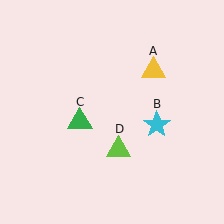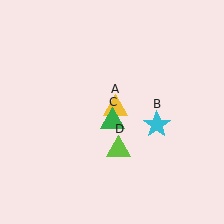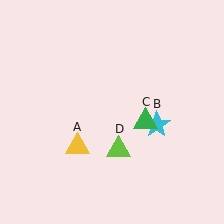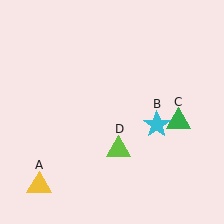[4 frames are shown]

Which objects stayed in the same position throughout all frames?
Cyan star (object B) and lime triangle (object D) remained stationary.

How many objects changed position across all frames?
2 objects changed position: yellow triangle (object A), green triangle (object C).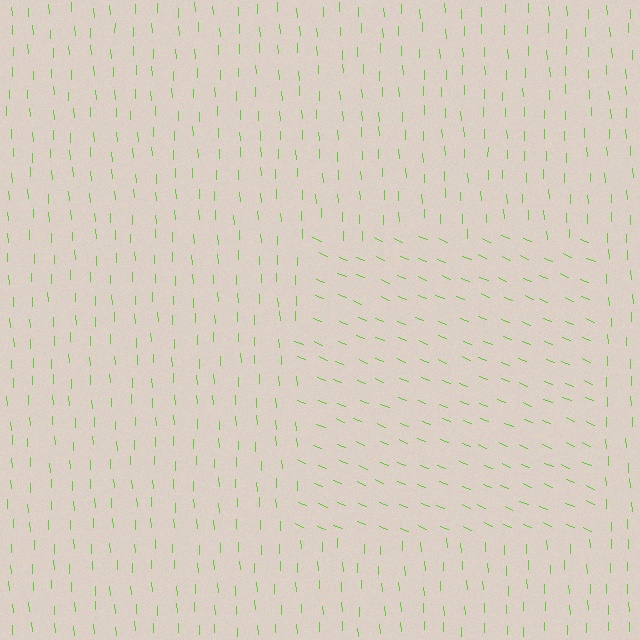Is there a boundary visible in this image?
Yes, there is a texture boundary formed by a change in line orientation.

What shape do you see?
I see a rectangle.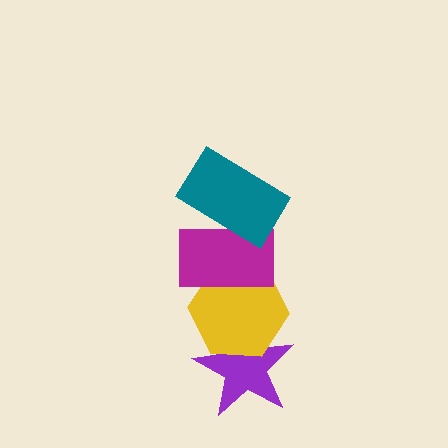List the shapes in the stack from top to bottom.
From top to bottom: the teal rectangle, the magenta rectangle, the yellow hexagon, the purple star.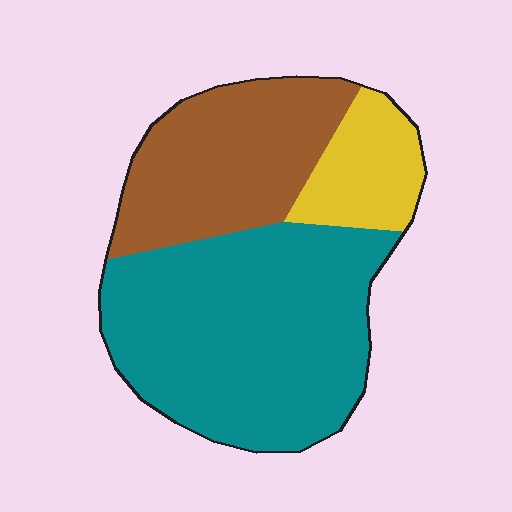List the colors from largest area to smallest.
From largest to smallest: teal, brown, yellow.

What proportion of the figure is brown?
Brown takes up about one third (1/3) of the figure.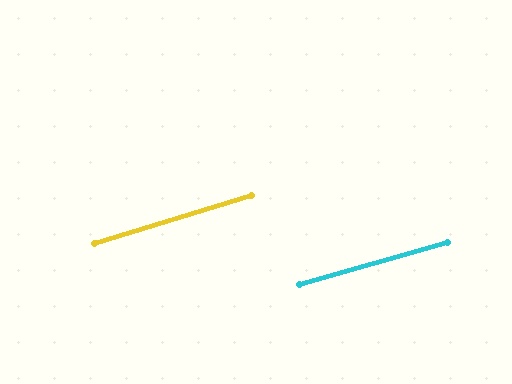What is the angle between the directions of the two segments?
Approximately 1 degree.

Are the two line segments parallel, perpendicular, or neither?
Parallel — their directions differ by only 1.5°.